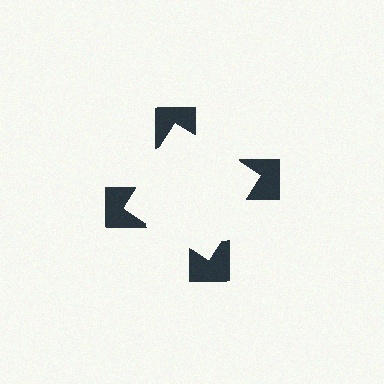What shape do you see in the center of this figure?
An illusory square — its edges are inferred from the aligned wedge cuts in the notched squares, not physically drawn.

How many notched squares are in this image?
There are 4 — one at each vertex of the illusory square.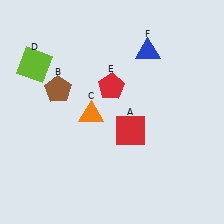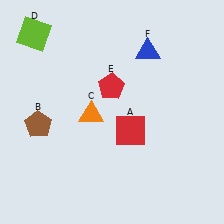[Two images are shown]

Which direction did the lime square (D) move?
The lime square (D) moved up.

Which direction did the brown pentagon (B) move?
The brown pentagon (B) moved down.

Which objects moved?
The objects that moved are: the brown pentagon (B), the lime square (D).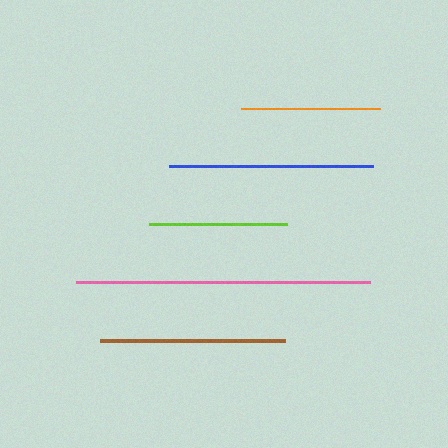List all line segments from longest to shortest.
From longest to shortest: pink, blue, brown, orange, lime.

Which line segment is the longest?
The pink line is the longest at approximately 294 pixels.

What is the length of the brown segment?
The brown segment is approximately 185 pixels long.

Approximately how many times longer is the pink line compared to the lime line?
The pink line is approximately 2.1 times the length of the lime line.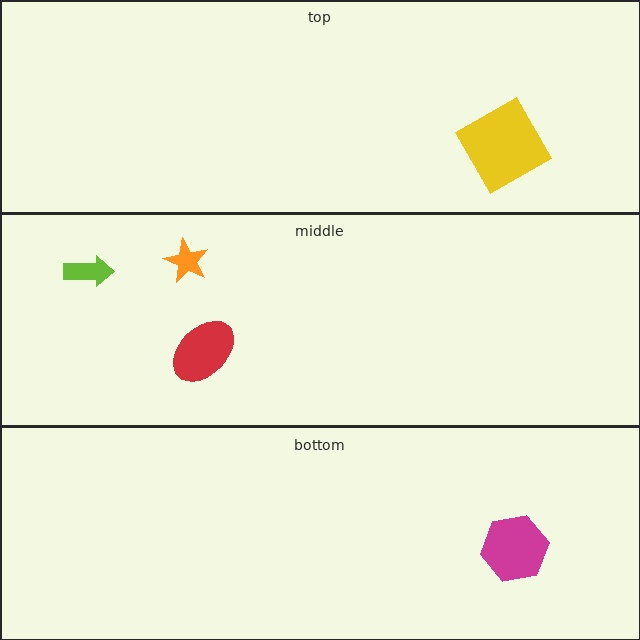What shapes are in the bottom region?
The magenta hexagon.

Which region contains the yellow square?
The top region.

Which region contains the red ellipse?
The middle region.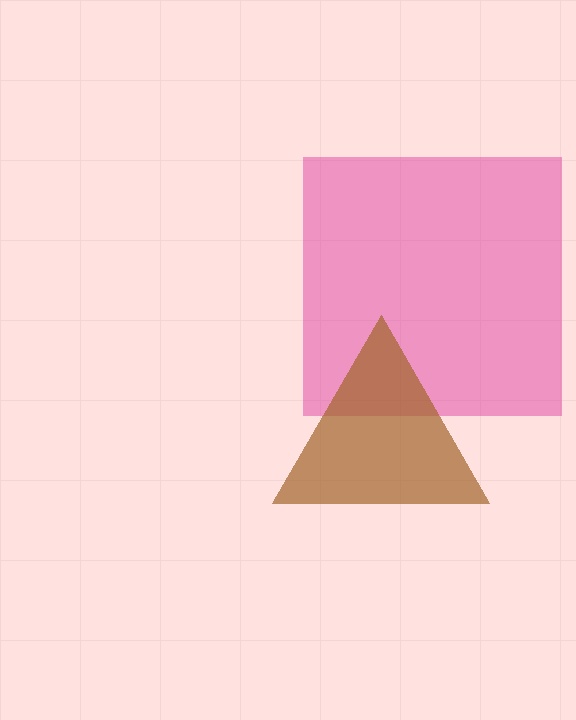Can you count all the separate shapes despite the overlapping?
Yes, there are 2 separate shapes.